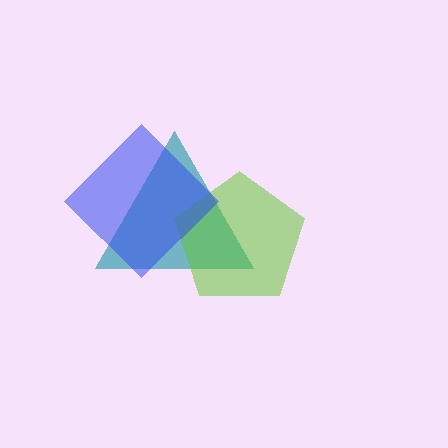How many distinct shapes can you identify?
There are 3 distinct shapes: a teal triangle, a lime pentagon, a blue diamond.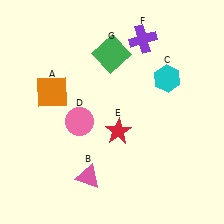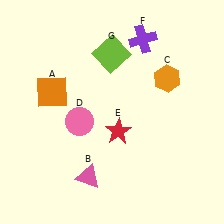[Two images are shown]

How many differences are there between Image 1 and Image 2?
There are 2 differences between the two images.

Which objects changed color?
C changed from cyan to orange. G changed from green to lime.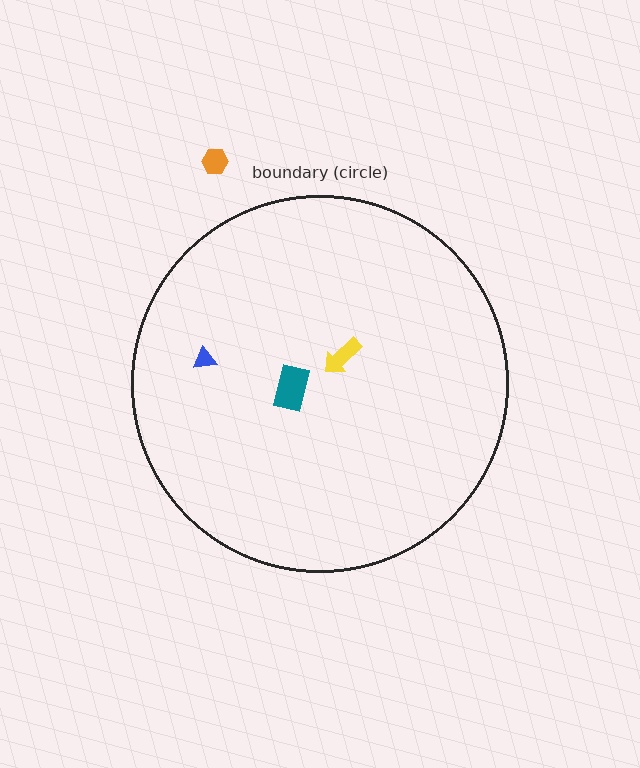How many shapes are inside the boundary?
3 inside, 1 outside.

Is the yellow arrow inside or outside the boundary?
Inside.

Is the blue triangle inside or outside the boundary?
Inside.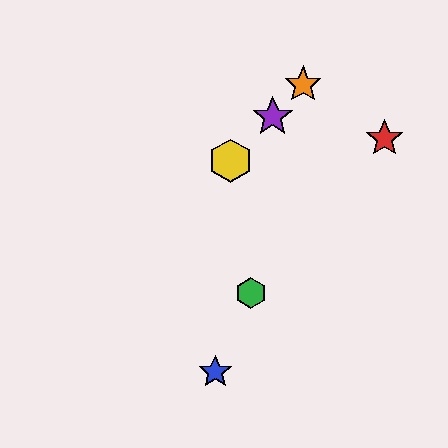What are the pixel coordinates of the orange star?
The orange star is at (303, 85).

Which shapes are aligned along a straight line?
The yellow hexagon, the purple star, the orange star are aligned along a straight line.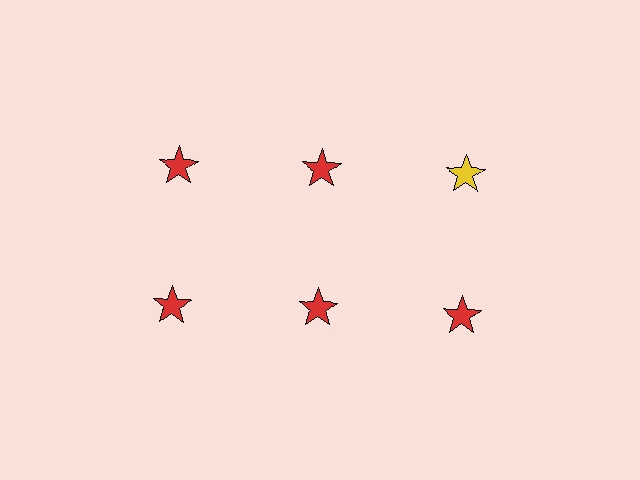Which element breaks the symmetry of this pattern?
The yellow star in the top row, center column breaks the symmetry. All other shapes are red stars.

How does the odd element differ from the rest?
It has a different color: yellow instead of red.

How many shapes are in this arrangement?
There are 6 shapes arranged in a grid pattern.